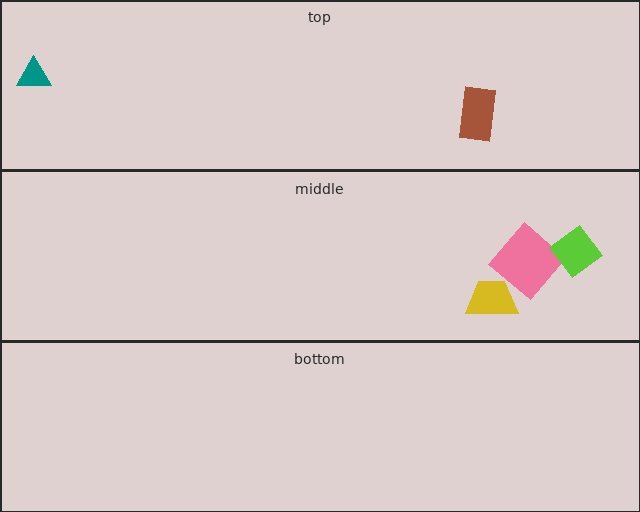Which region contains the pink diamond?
The middle region.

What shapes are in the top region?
The brown rectangle, the teal triangle.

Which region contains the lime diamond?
The middle region.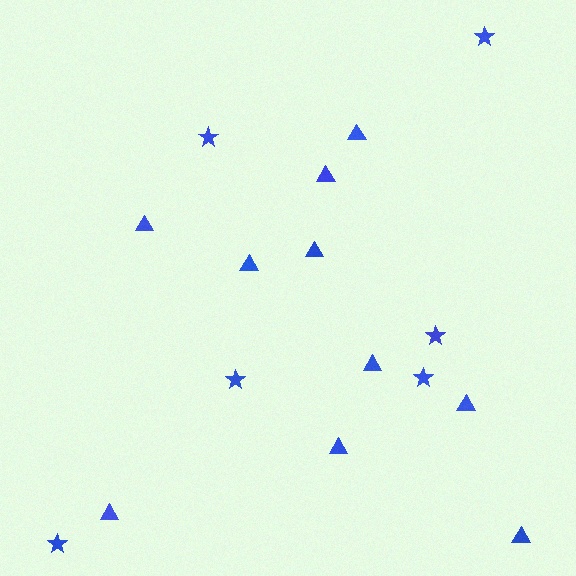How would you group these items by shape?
There are 2 groups: one group of stars (6) and one group of triangles (10).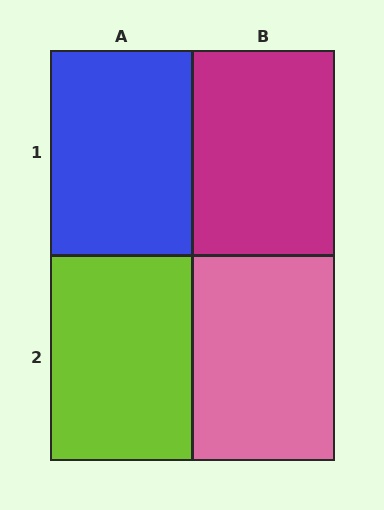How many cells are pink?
1 cell is pink.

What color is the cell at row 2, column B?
Pink.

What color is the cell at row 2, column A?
Lime.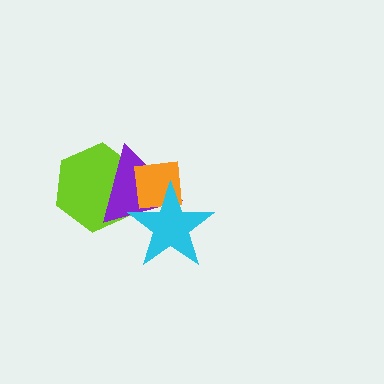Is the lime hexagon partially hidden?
Yes, it is partially covered by another shape.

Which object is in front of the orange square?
The cyan star is in front of the orange square.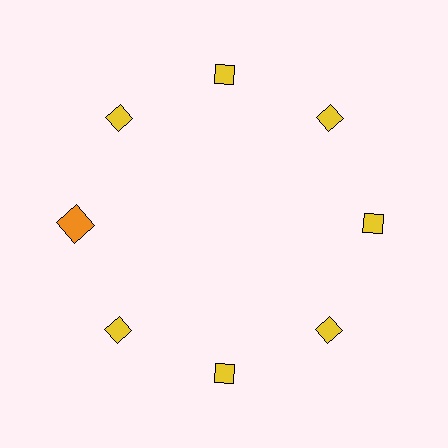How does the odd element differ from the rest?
It differs in both color (orange instead of yellow) and shape (square instead of diamond).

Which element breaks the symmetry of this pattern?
The orange square at roughly the 9 o'clock position breaks the symmetry. All other shapes are yellow diamonds.